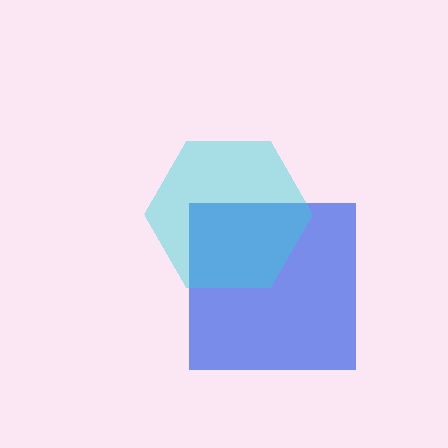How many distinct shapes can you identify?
There are 2 distinct shapes: a blue square, a cyan hexagon.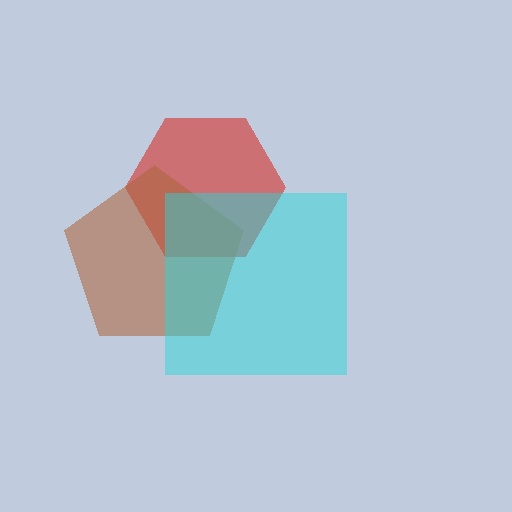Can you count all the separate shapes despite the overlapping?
Yes, there are 3 separate shapes.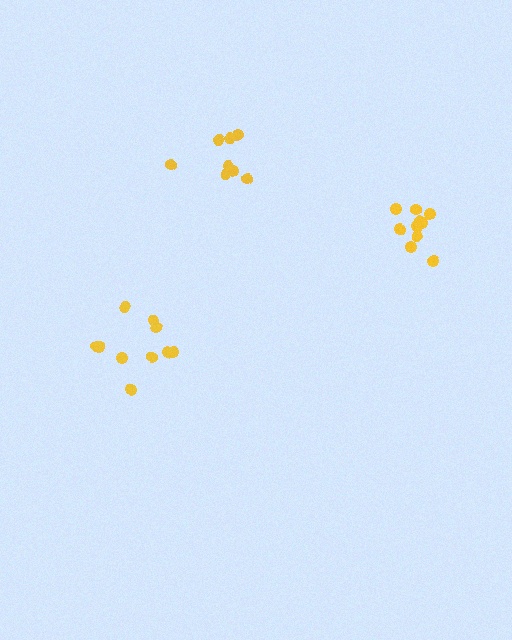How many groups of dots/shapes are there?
There are 3 groups.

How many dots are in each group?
Group 1: 9 dots, Group 2: 10 dots, Group 3: 10 dots (29 total).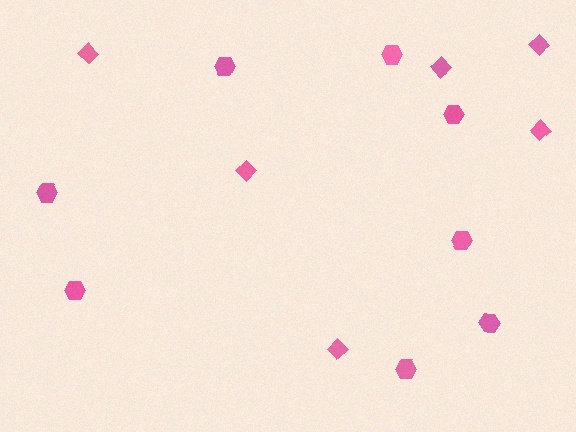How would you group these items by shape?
There are 2 groups: one group of hexagons (8) and one group of diamonds (6).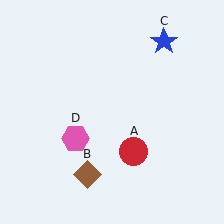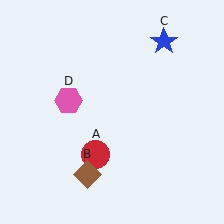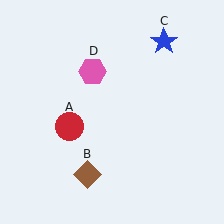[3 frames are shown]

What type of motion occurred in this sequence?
The red circle (object A), pink hexagon (object D) rotated clockwise around the center of the scene.